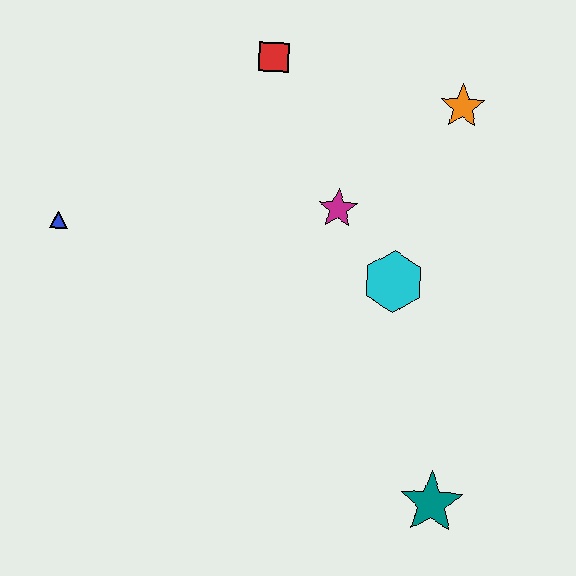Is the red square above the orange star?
Yes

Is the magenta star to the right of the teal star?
No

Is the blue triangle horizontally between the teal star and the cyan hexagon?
No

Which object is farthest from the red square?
The teal star is farthest from the red square.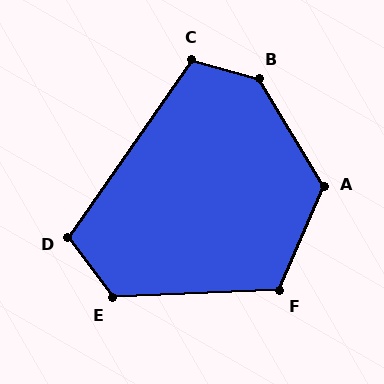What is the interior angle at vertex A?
Approximately 126 degrees (obtuse).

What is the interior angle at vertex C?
Approximately 110 degrees (obtuse).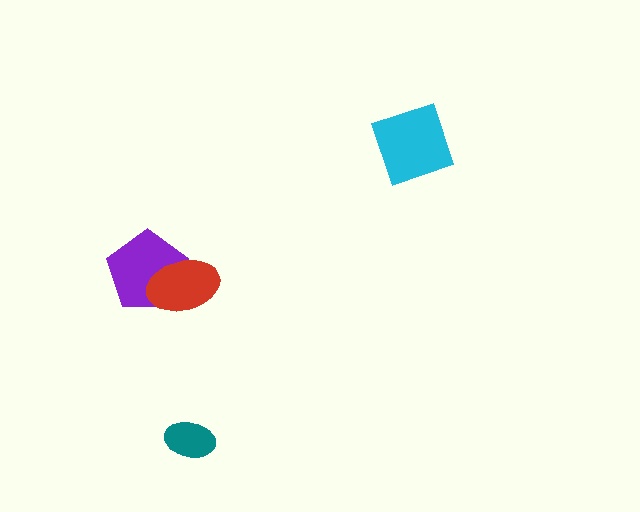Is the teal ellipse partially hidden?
No, no other shape covers it.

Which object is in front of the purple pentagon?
The red ellipse is in front of the purple pentagon.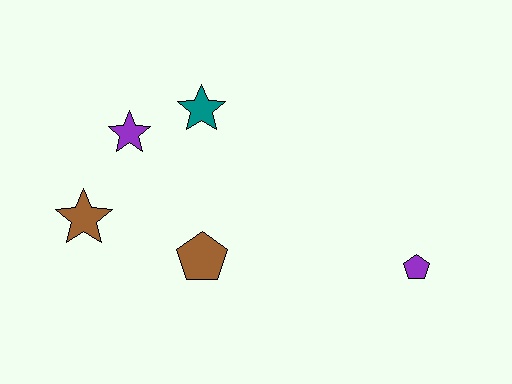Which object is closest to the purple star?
The teal star is closest to the purple star.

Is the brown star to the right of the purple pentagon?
No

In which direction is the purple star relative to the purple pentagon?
The purple star is to the left of the purple pentagon.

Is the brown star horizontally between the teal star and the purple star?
No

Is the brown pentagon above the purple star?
No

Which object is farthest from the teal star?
The purple pentagon is farthest from the teal star.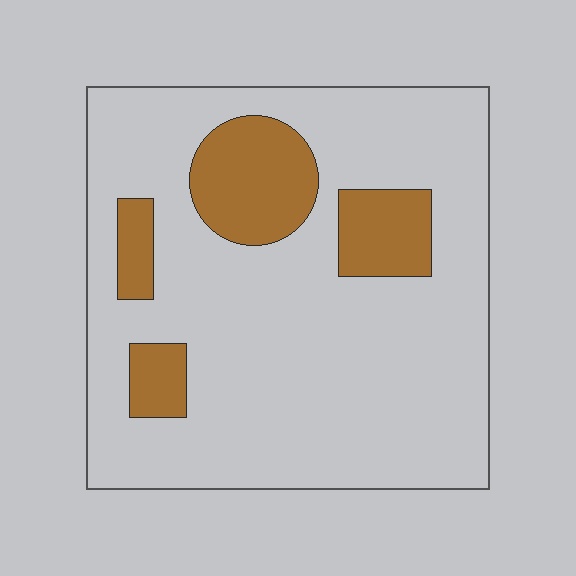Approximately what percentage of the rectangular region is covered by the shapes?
Approximately 20%.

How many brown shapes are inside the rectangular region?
4.